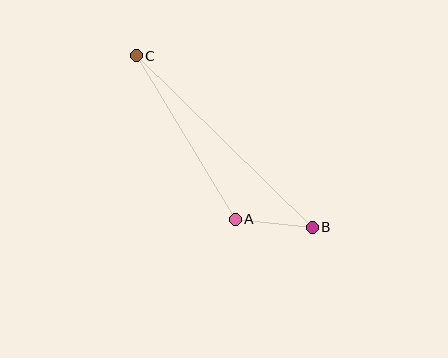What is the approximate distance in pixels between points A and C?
The distance between A and C is approximately 191 pixels.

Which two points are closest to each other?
Points A and B are closest to each other.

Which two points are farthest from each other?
Points B and C are farthest from each other.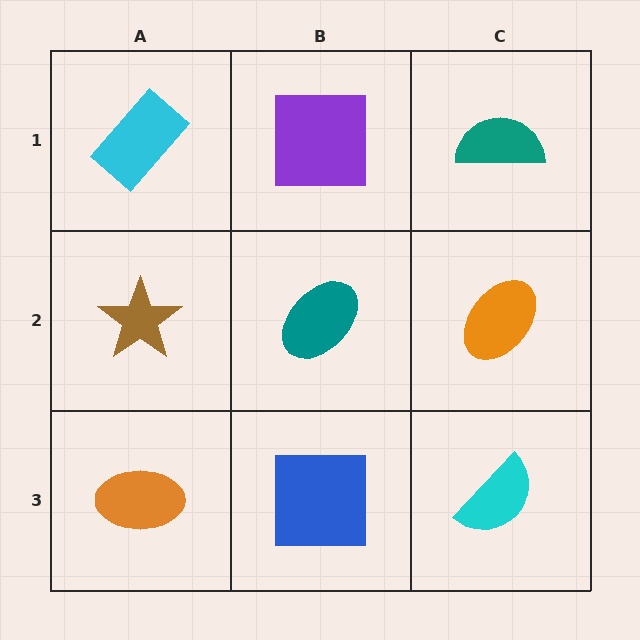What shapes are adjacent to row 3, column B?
A teal ellipse (row 2, column B), an orange ellipse (row 3, column A), a cyan semicircle (row 3, column C).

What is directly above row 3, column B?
A teal ellipse.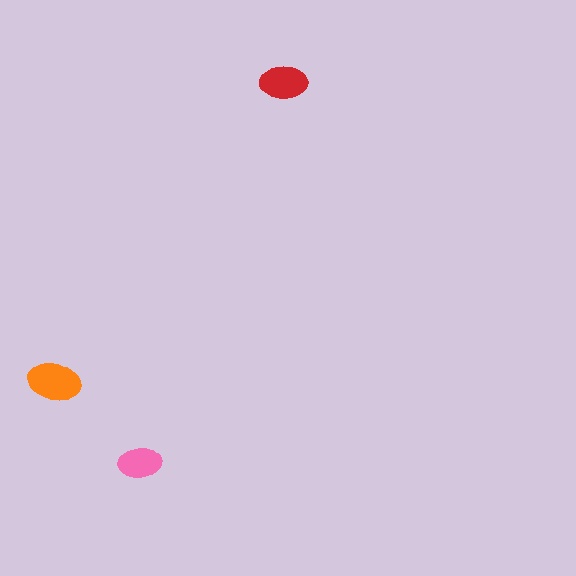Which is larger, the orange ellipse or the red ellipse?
The orange one.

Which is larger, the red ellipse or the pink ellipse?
The red one.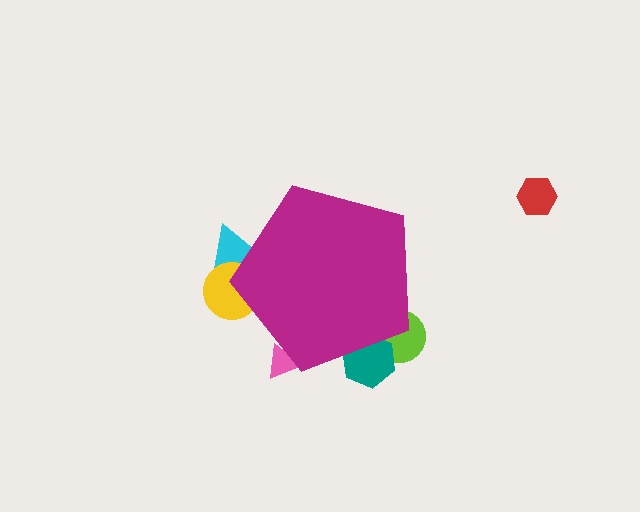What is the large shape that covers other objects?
A magenta pentagon.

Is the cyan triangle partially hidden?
Yes, the cyan triangle is partially hidden behind the magenta pentagon.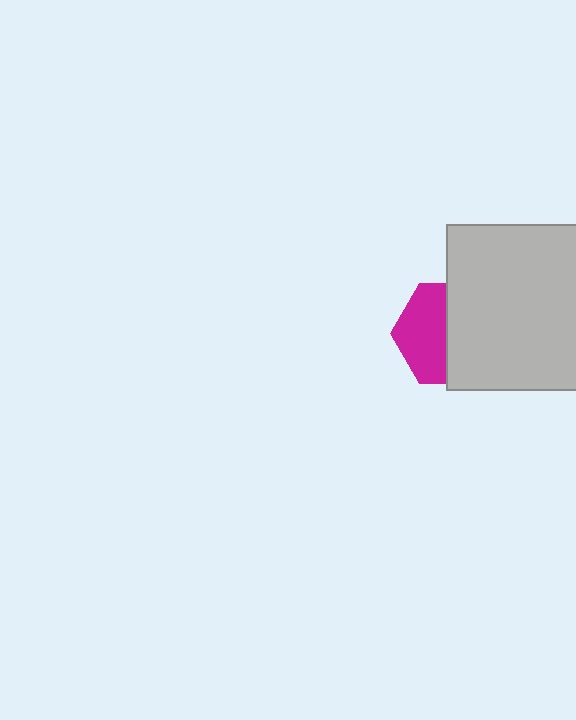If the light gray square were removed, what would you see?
You would see the complete magenta hexagon.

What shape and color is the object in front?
The object in front is a light gray square.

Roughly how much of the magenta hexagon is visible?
About half of it is visible (roughly 47%).